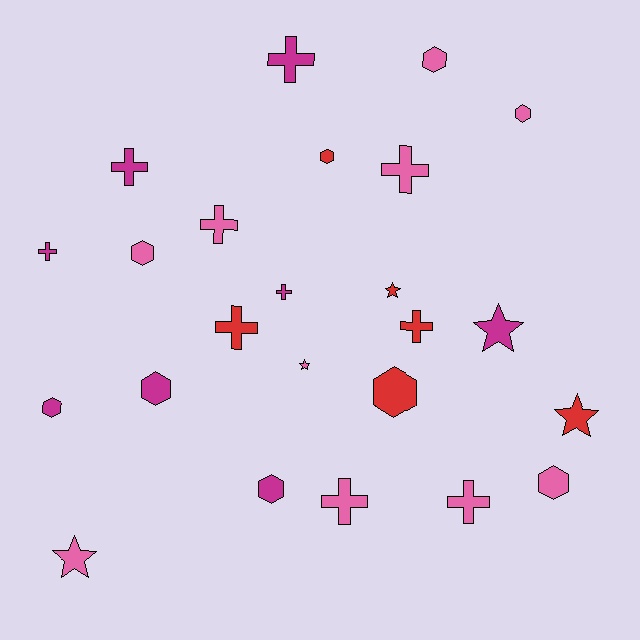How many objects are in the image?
There are 24 objects.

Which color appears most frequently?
Pink, with 10 objects.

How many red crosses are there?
There are 2 red crosses.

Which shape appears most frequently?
Cross, with 10 objects.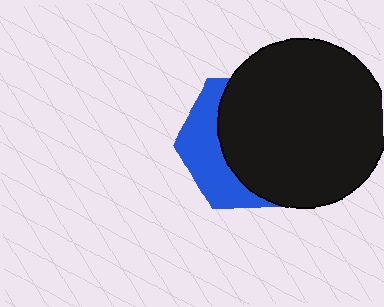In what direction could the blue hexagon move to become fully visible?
The blue hexagon could move left. That would shift it out from behind the black circle entirely.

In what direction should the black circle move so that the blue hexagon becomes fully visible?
The black circle should move right. That is the shortest direction to clear the overlap and leave the blue hexagon fully visible.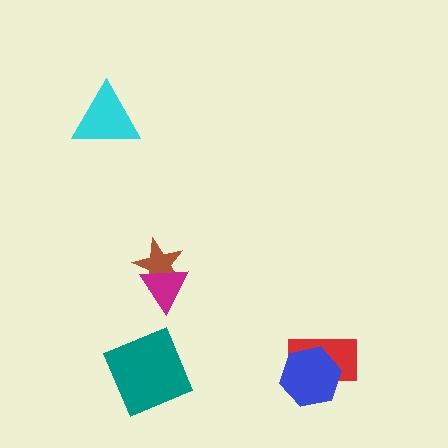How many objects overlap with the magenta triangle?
1 object overlaps with the magenta triangle.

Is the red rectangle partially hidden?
Yes, it is partially covered by another shape.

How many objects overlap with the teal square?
0 objects overlap with the teal square.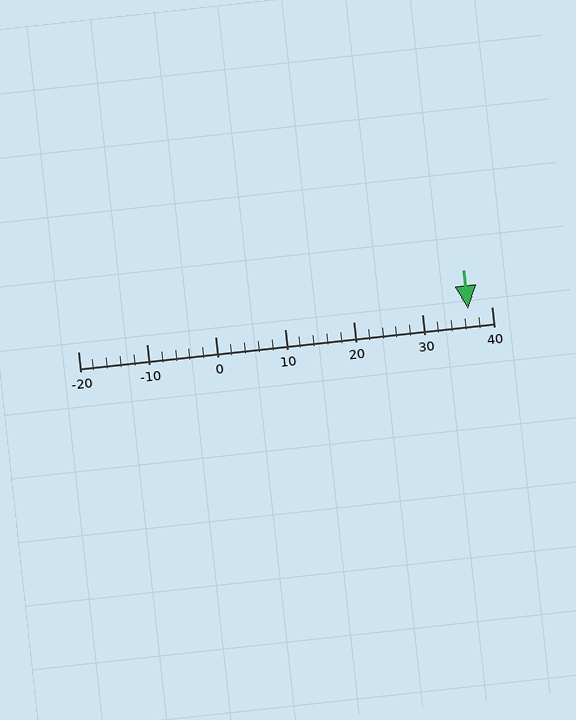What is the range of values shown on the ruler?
The ruler shows values from -20 to 40.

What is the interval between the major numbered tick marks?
The major tick marks are spaced 10 units apart.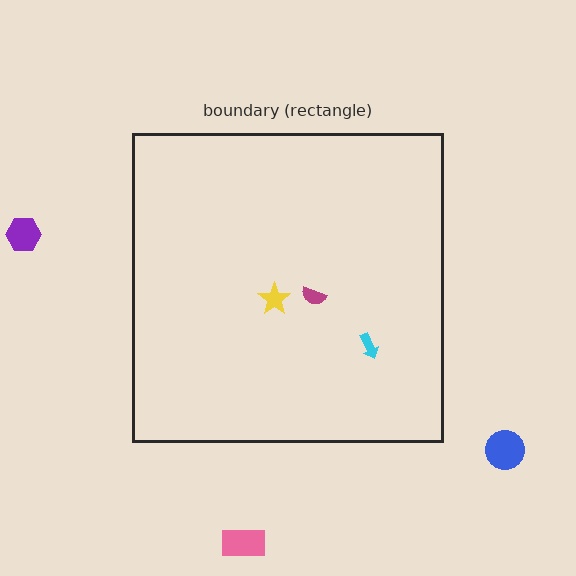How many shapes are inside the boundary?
3 inside, 3 outside.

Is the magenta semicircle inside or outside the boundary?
Inside.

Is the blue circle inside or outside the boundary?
Outside.